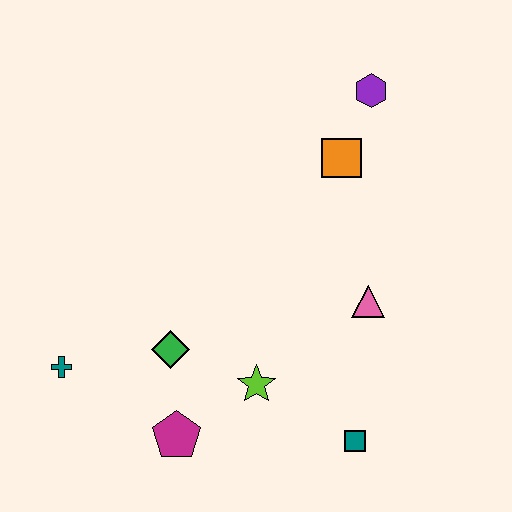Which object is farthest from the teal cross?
The purple hexagon is farthest from the teal cross.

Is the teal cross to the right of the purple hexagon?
No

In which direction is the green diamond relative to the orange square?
The green diamond is below the orange square.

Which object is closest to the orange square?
The purple hexagon is closest to the orange square.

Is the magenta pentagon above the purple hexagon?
No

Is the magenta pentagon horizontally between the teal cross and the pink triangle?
Yes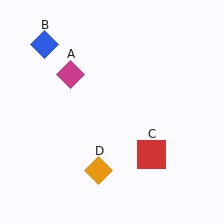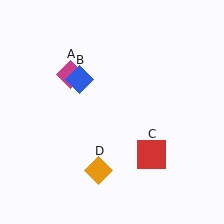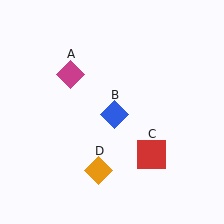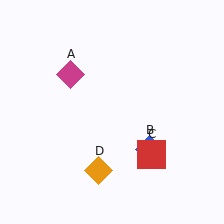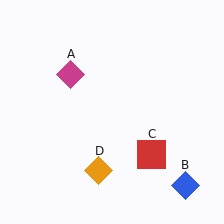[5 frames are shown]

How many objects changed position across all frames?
1 object changed position: blue diamond (object B).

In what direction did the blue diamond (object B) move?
The blue diamond (object B) moved down and to the right.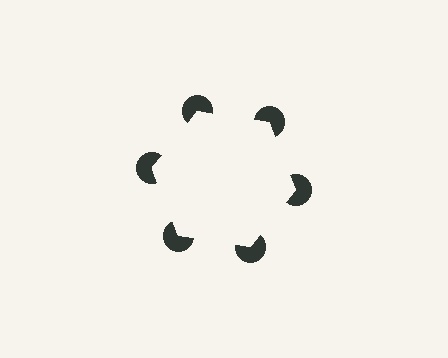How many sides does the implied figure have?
6 sides.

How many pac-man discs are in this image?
There are 6 — one at each vertex of the illusory hexagon.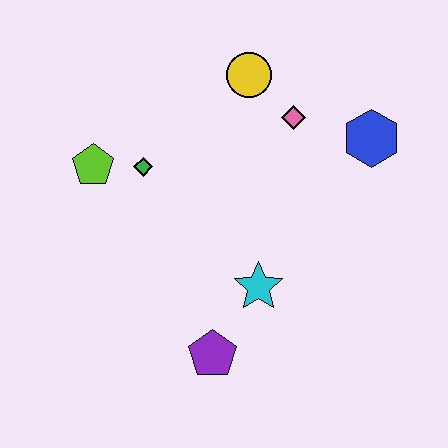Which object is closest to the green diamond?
The lime pentagon is closest to the green diamond.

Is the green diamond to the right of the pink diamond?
No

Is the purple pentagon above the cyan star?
No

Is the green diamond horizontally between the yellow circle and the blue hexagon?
No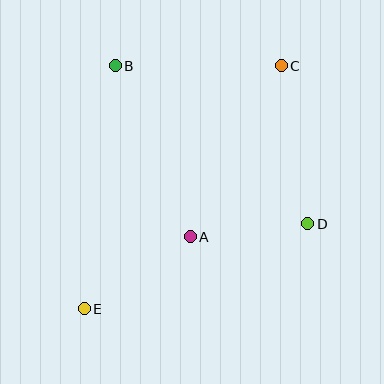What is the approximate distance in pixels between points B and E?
The distance between B and E is approximately 245 pixels.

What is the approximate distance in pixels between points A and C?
The distance between A and C is approximately 193 pixels.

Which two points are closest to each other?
Points A and D are closest to each other.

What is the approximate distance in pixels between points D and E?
The distance between D and E is approximately 239 pixels.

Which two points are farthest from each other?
Points C and E are farthest from each other.